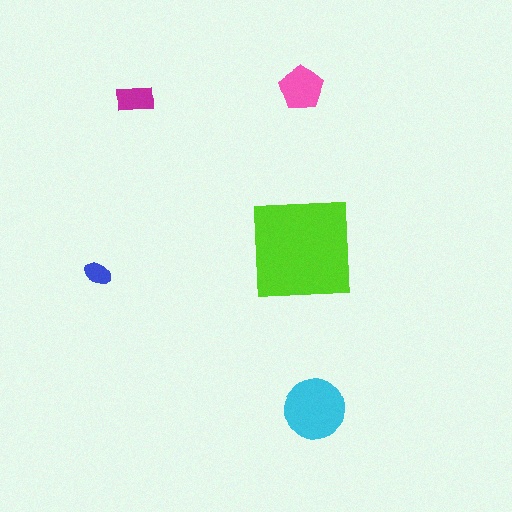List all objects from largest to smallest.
The lime square, the cyan circle, the pink pentagon, the magenta rectangle, the blue ellipse.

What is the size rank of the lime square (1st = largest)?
1st.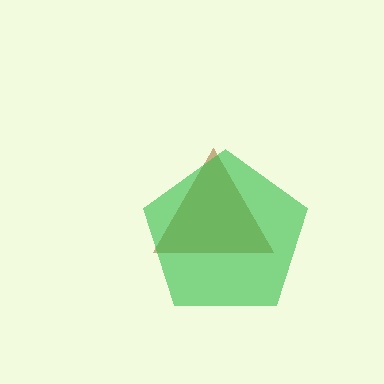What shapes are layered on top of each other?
The layered shapes are: a brown triangle, a green pentagon.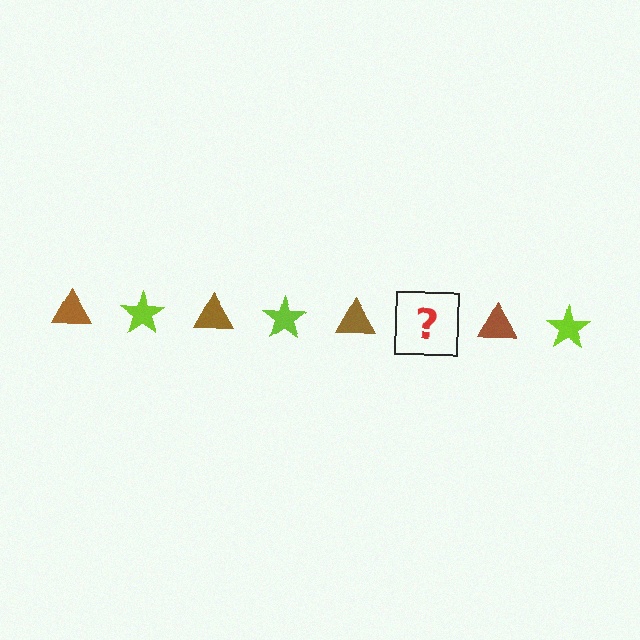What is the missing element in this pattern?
The missing element is a lime star.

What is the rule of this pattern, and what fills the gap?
The rule is that the pattern alternates between brown triangle and lime star. The gap should be filled with a lime star.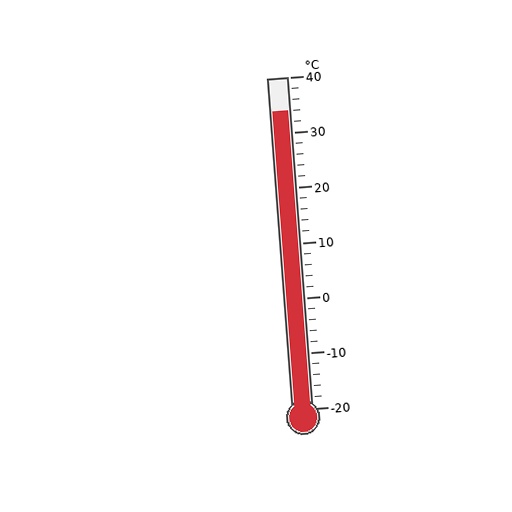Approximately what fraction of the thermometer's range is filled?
The thermometer is filled to approximately 90% of its range.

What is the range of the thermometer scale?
The thermometer scale ranges from -20°C to 40°C.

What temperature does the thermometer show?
The thermometer shows approximately 34°C.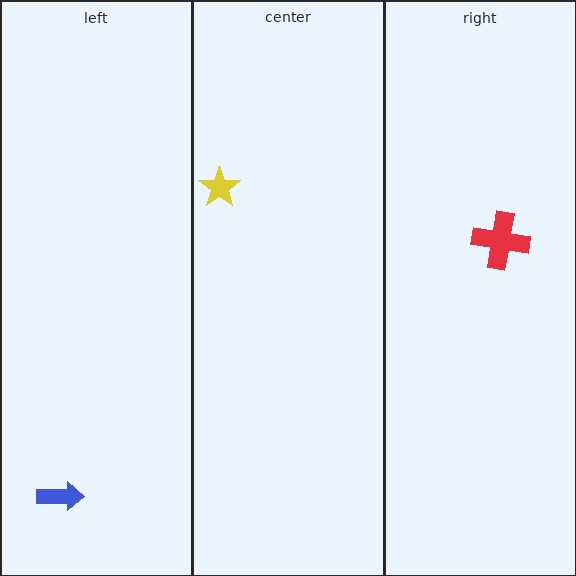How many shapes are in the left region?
1.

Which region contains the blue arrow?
The left region.